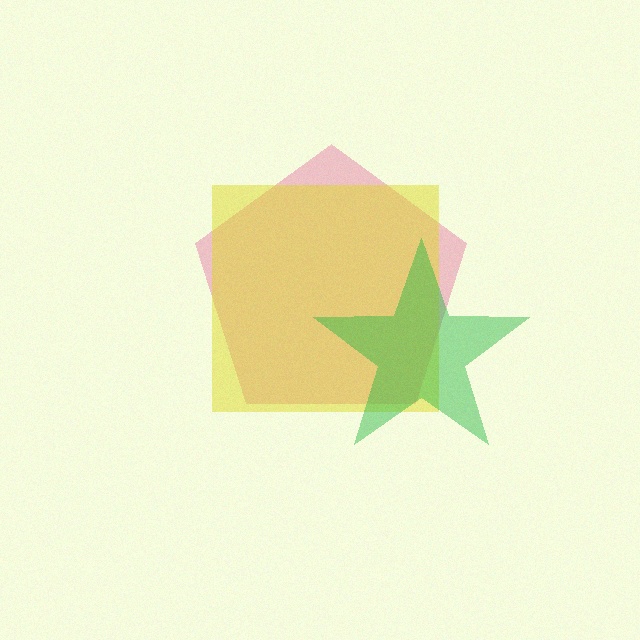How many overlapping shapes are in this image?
There are 3 overlapping shapes in the image.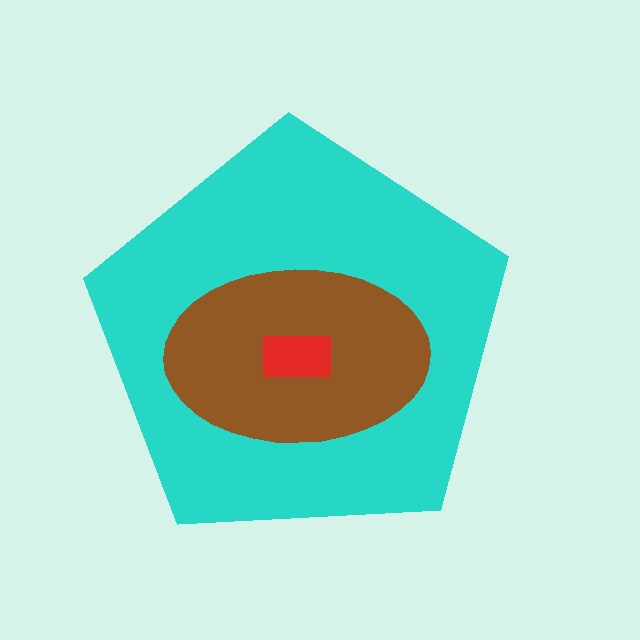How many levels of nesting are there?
3.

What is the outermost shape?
The cyan pentagon.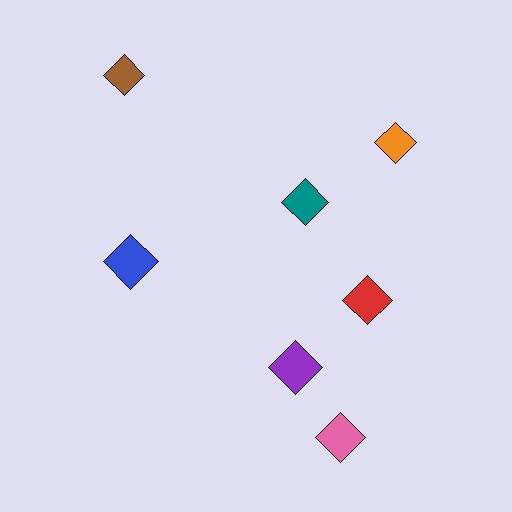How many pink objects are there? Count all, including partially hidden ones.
There is 1 pink object.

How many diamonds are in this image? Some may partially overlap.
There are 7 diamonds.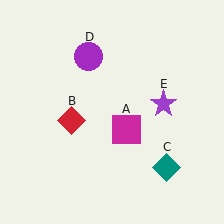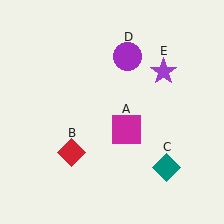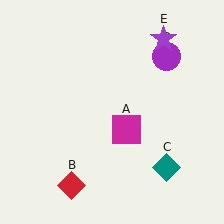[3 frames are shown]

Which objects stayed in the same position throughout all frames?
Magenta square (object A) and teal diamond (object C) remained stationary.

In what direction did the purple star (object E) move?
The purple star (object E) moved up.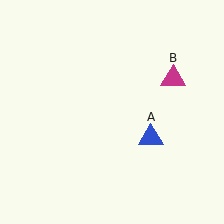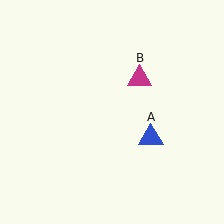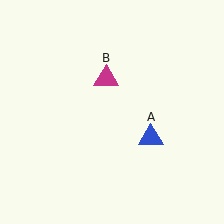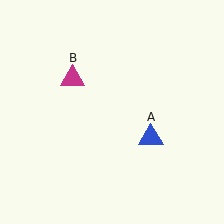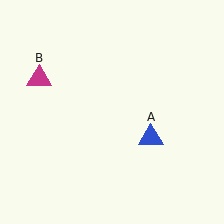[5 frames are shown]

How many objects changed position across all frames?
1 object changed position: magenta triangle (object B).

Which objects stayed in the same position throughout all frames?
Blue triangle (object A) remained stationary.